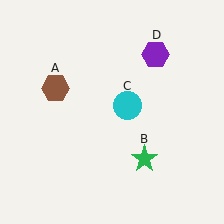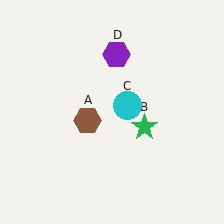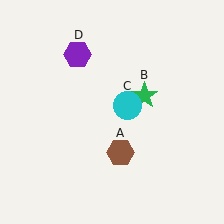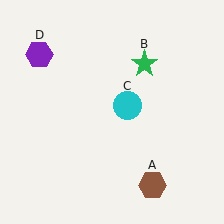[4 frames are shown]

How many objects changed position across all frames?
3 objects changed position: brown hexagon (object A), green star (object B), purple hexagon (object D).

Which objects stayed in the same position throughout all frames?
Cyan circle (object C) remained stationary.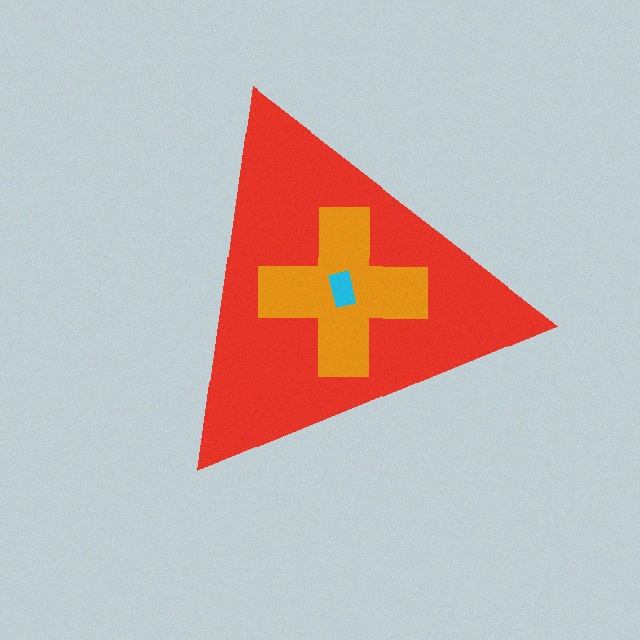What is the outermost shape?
The red triangle.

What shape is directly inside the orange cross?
The cyan rectangle.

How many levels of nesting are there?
3.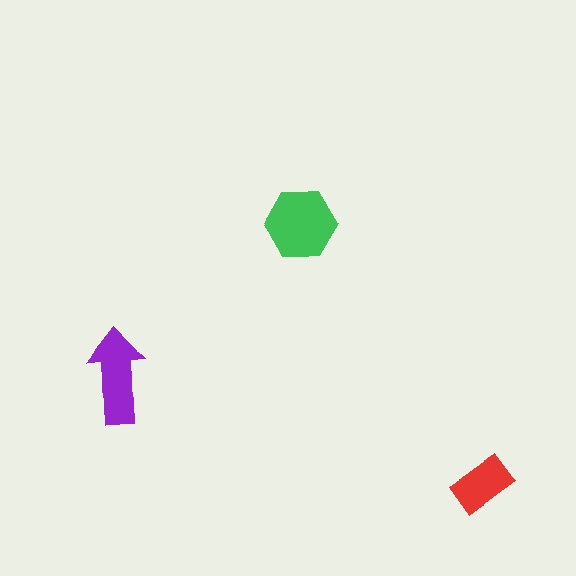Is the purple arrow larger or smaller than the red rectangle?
Larger.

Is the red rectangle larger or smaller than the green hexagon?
Smaller.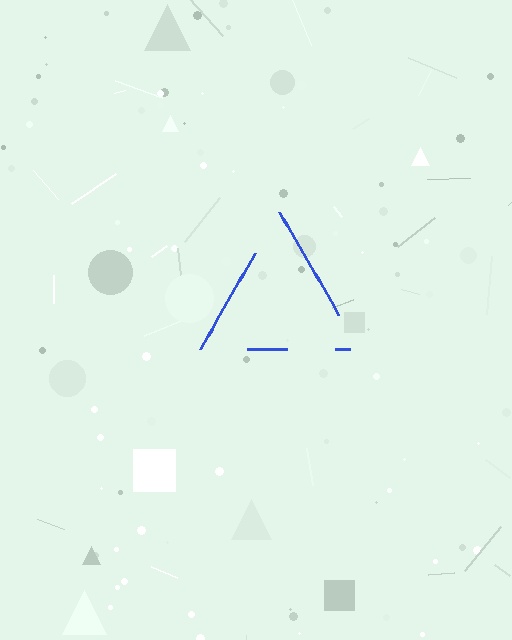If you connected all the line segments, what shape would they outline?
They would outline a triangle.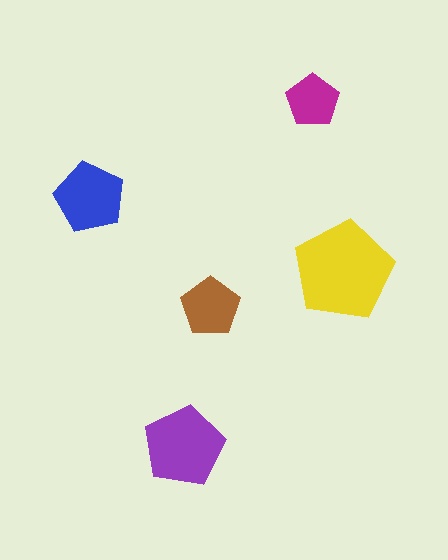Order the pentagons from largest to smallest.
the yellow one, the purple one, the blue one, the brown one, the magenta one.